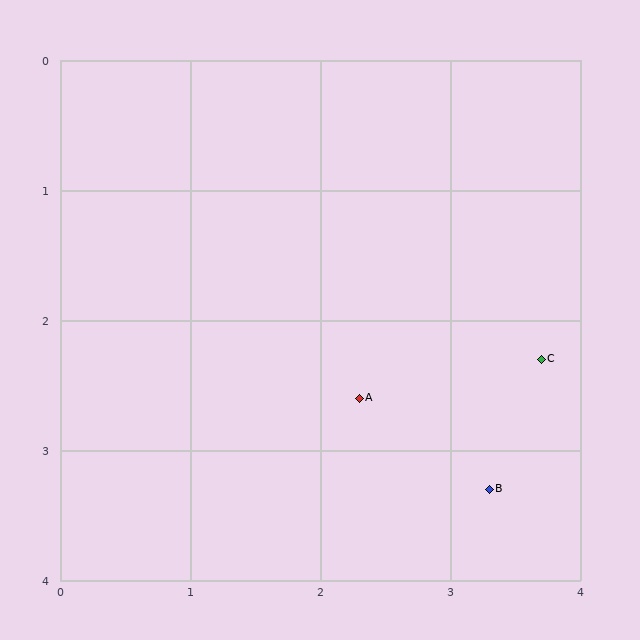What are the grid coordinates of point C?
Point C is at approximately (3.7, 2.3).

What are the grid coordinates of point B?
Point B is at approximately (3.3, 3.3).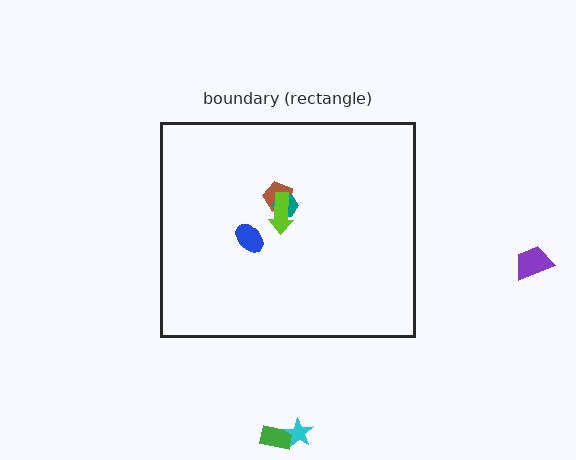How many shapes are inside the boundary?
4 inside, 3 outside.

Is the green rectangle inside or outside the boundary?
Outside.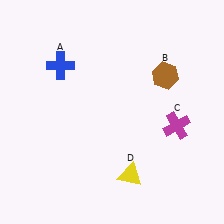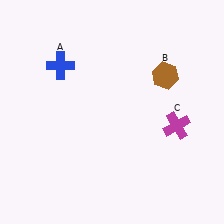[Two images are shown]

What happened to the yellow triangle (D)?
The yellow triangle (D) was removed in Image 2. It was in the bottom-right area of Image 1.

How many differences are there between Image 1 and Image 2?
There is 1 difference between the two images.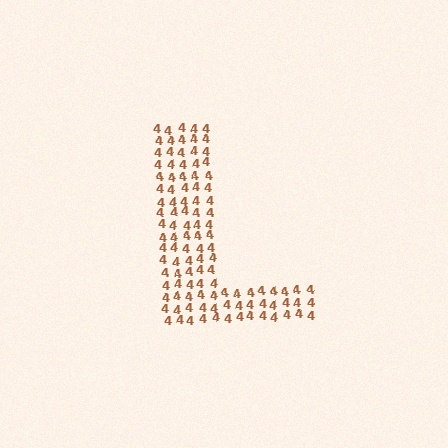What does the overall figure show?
The overall figure shows the letter L.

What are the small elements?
The small elements are digit 4's.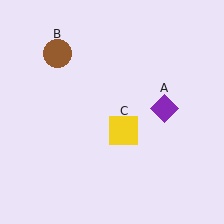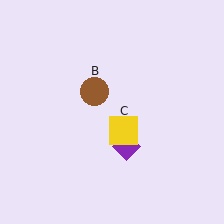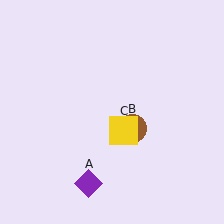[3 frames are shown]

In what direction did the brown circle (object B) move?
The brown circle (object B) moved down and to the right.